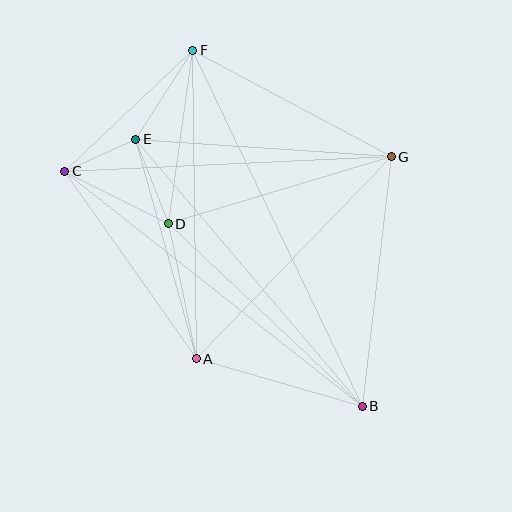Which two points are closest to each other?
Points C and E are closest to each other.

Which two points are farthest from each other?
Points B and F are farthest from each other.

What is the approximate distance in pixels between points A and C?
The distance between A and C is approximately 229 pixels.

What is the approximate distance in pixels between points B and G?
The distance between B and G is approximately 251 pixels.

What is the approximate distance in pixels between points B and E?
The distance between B and E is approximately 350 pixels.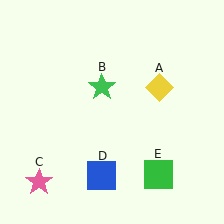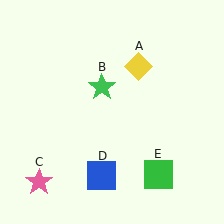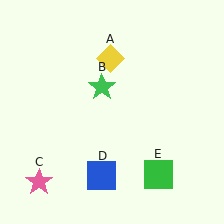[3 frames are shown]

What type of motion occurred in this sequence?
The yellow diamond (object A) rotated counterclockwise around the center of the scene.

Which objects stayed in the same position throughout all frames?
Green star (object B) and pink star (object C) and blue square (object D) and green square (object E) remained stationary.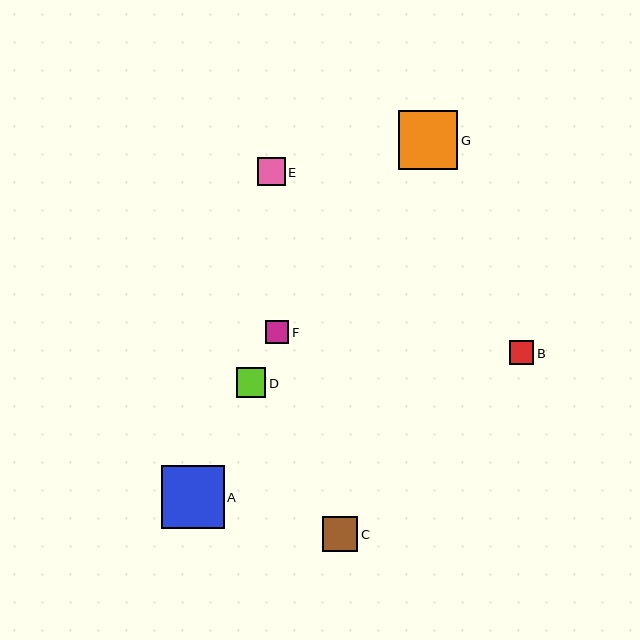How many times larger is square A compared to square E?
Square A is approximately 2.3 times the size of square E.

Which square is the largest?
Square A is the largest with a size of approximately 63 pixels.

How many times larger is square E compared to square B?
Square E is approximately 1.2 times the size of square B.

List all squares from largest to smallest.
From largest to smallest: A, G, C, D, E, B, F.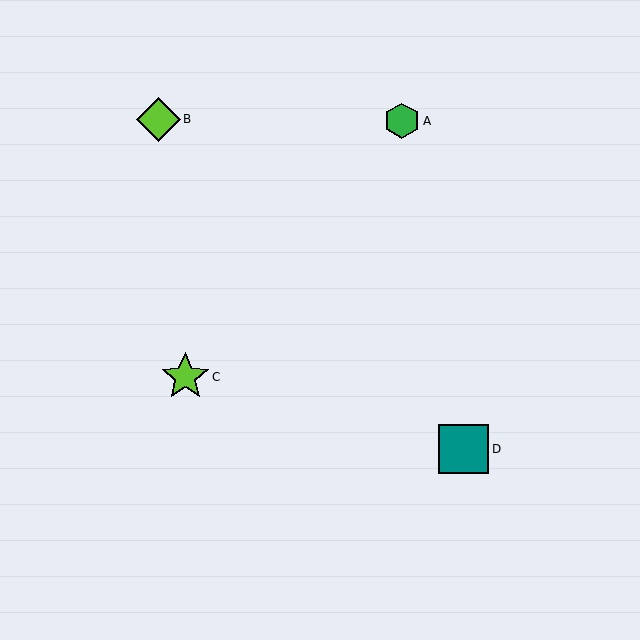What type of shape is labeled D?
Shape D is a teal square.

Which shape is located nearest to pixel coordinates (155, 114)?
The lime diamond (labeled B) at (158, 119) is nearest to that location.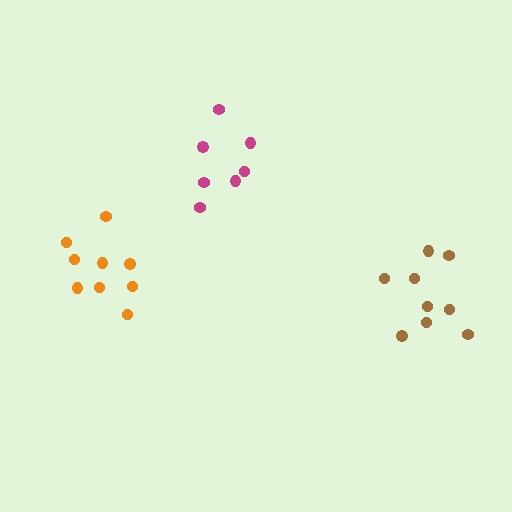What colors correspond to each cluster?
The clusters are colored: brown, magenta, orange.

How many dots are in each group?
Group 1: 9 dots, Group 2: 7 dots, Group 3: 9 dots (25 total).